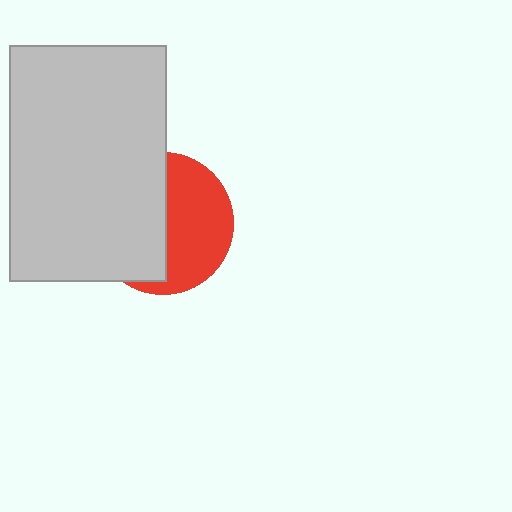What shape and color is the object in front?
The object in front is a light gray rectangle.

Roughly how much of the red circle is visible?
About half of it is visible (roughly 49%).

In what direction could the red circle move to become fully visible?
The red circle could move right. That would shift it out from behind the light gray rectangle entirely.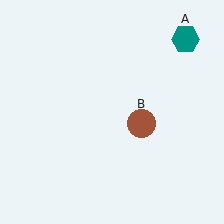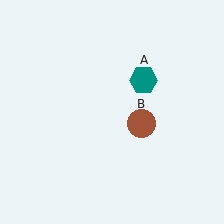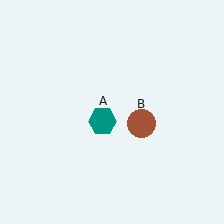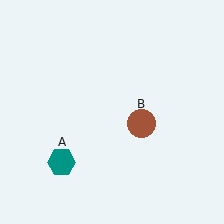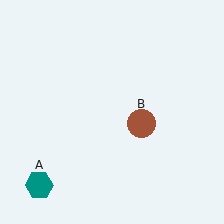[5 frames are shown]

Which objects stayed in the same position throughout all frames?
Brown circle (object B) remained stationary.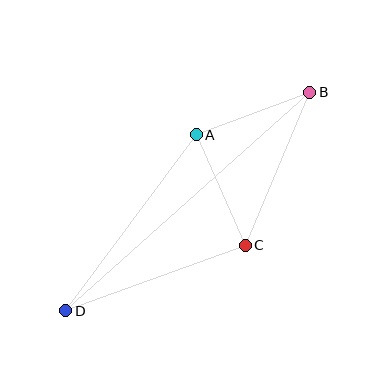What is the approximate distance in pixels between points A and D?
The distance between A and D is approximately 219 pixels.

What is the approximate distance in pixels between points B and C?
The distance between B and C is approximately 166 pixels.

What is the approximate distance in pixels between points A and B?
The distance between A and B is approximately 121 pixels.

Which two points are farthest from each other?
Points B and D are farthest from each other.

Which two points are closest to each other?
Points A and C are closest to each other.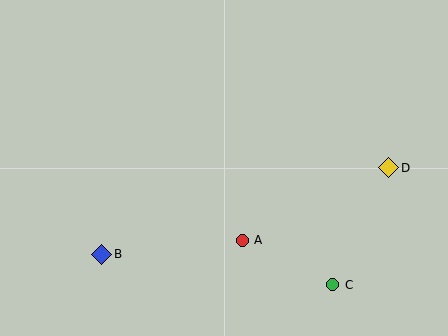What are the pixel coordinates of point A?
Point A is at (242, 240).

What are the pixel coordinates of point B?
Point B is at (102, 254).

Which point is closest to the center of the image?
Point A at (242, 240) is closest to the center.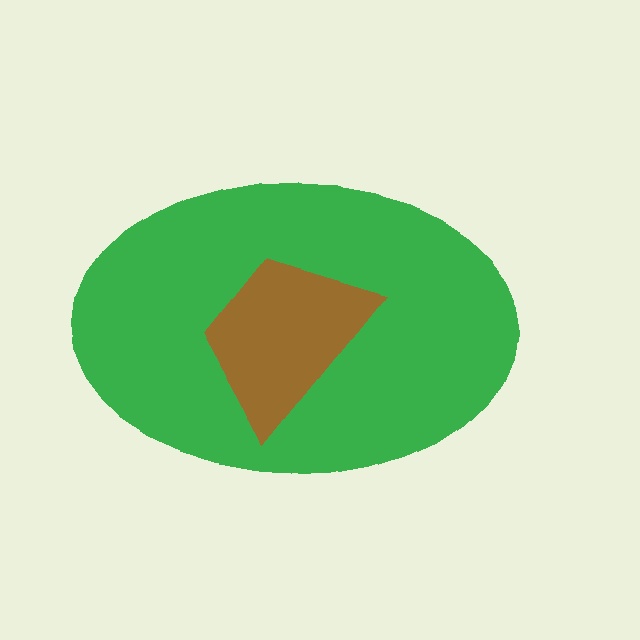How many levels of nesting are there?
2.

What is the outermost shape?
The green ellipse.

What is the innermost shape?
The brown trapezoid.